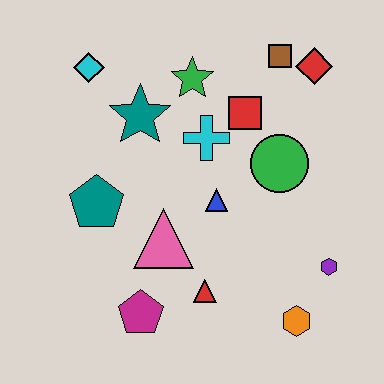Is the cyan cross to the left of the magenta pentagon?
No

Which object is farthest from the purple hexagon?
The cyan diamond is farthest from the purple hexagon.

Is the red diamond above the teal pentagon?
Yes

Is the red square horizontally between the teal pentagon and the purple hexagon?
Yes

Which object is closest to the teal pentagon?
The pink triangle is closest to the teal pentagon.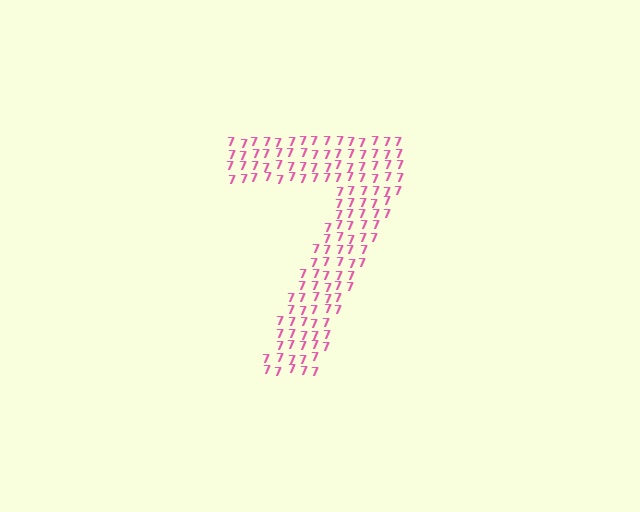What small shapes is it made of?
It is made of small digit 7's.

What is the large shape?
The large shape is the digit 7.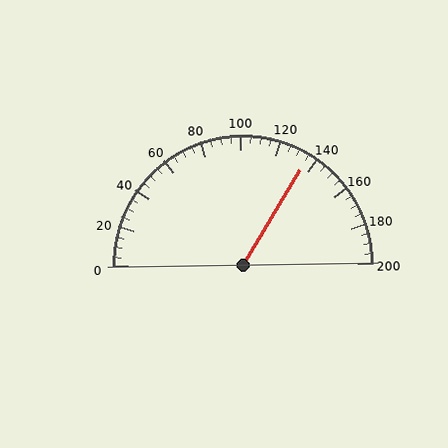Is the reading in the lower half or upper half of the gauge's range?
The reading is in the upper half of the range (0 to 200).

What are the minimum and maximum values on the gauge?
The gauge ranges from 0 to 200.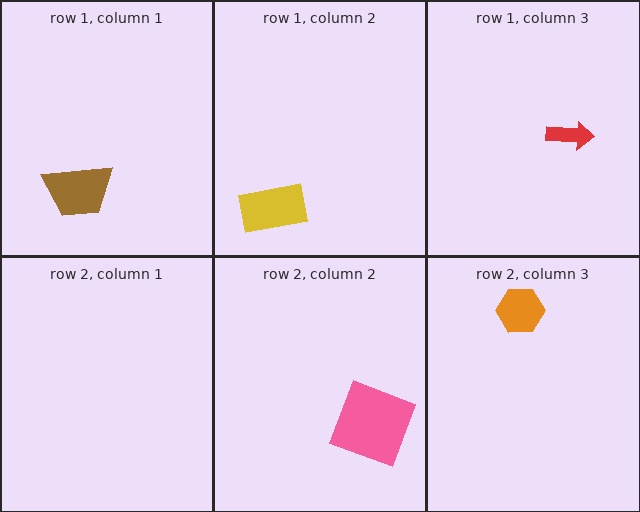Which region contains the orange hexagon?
The row 2, column 3 region.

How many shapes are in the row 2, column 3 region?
1.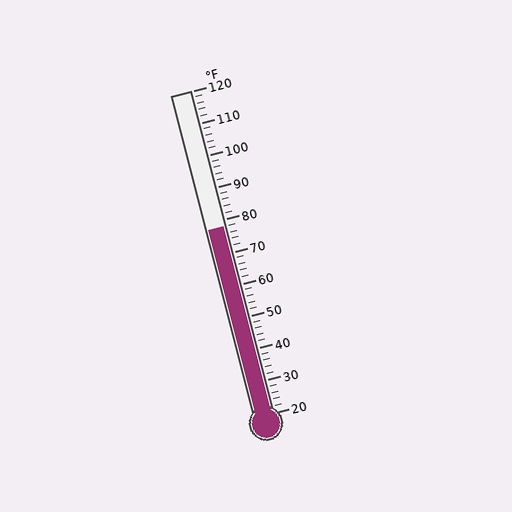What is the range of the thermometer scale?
The thermometer scale ranges from 20°F to 120°F.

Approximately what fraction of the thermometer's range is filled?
The thermometer is filled to approximately 60% of its range.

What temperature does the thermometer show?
The thermometer shows approximately 78°F.